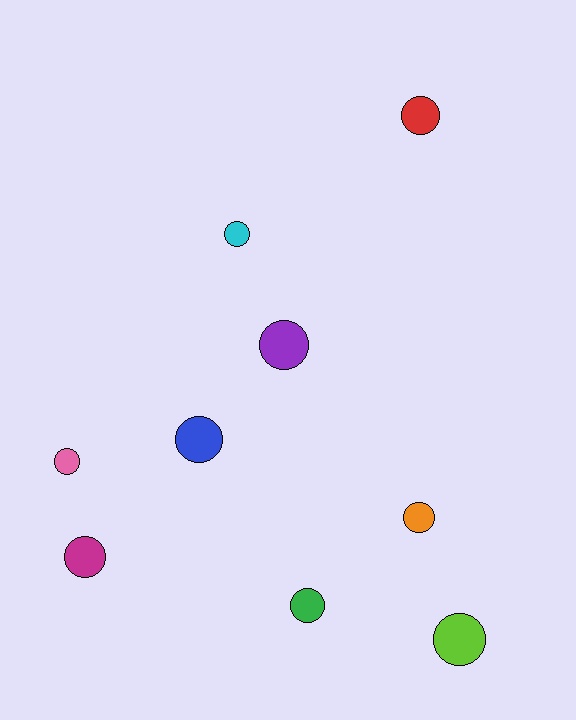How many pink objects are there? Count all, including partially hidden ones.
There is 1 pink object.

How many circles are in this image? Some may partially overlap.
There are 9 circles.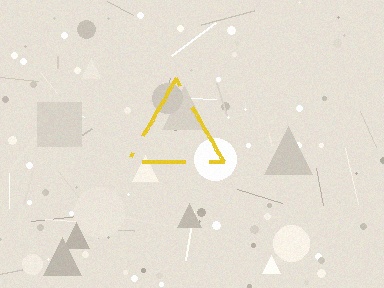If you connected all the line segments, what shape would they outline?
They would outline a triangle.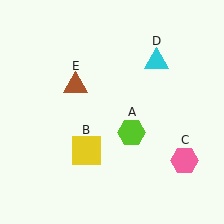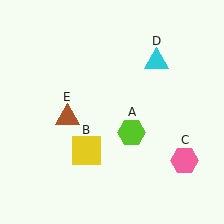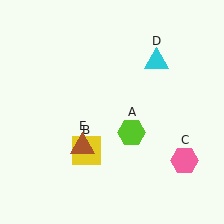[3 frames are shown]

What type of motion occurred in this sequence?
The brown triangle (object E) rotated counterclockwise around the center of the scene.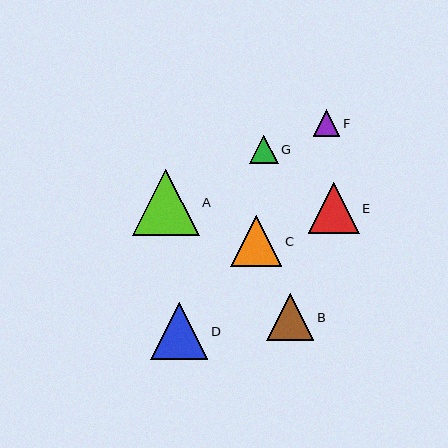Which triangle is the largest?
Triangle A is the largest with a size of approximately 66 pixels.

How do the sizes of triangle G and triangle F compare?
Triangle G and triangle F are approximately the same size.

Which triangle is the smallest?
Triangle F is the smallest with a size of approximately 26 pixels.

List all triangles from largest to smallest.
From largest to smallest: A, D, E, C, B, G, F.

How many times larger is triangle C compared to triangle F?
Triangle C is approximately 1.9 times the size of triangle F.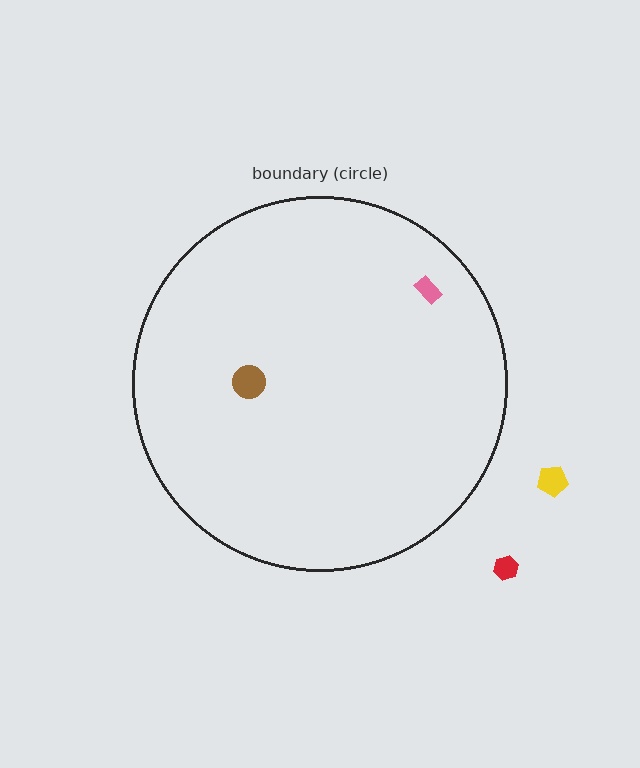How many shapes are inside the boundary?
2 inside, 2 outside.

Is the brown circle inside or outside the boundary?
Inside.